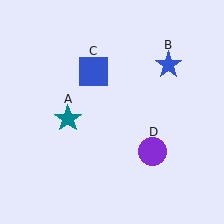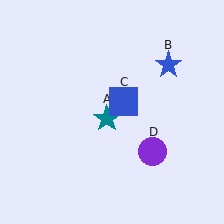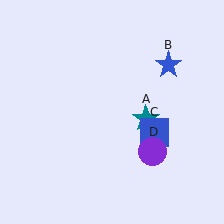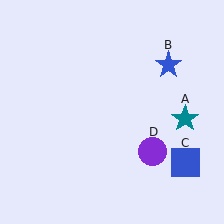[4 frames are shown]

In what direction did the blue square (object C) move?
The blue square (object C) moved down and to the right.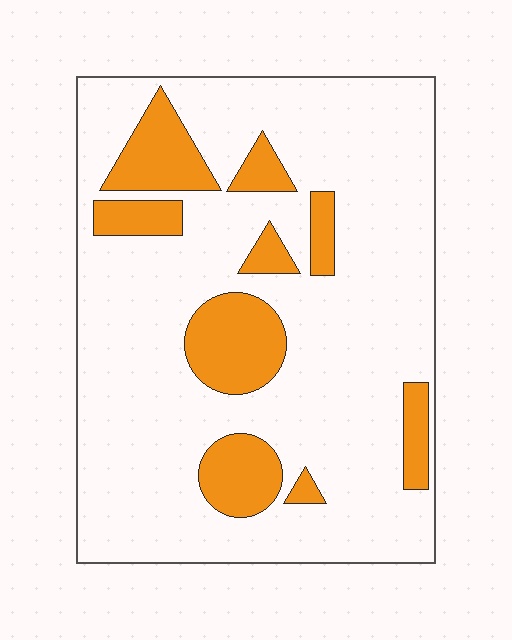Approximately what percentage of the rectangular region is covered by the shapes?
Approximately 20%.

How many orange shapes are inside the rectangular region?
9.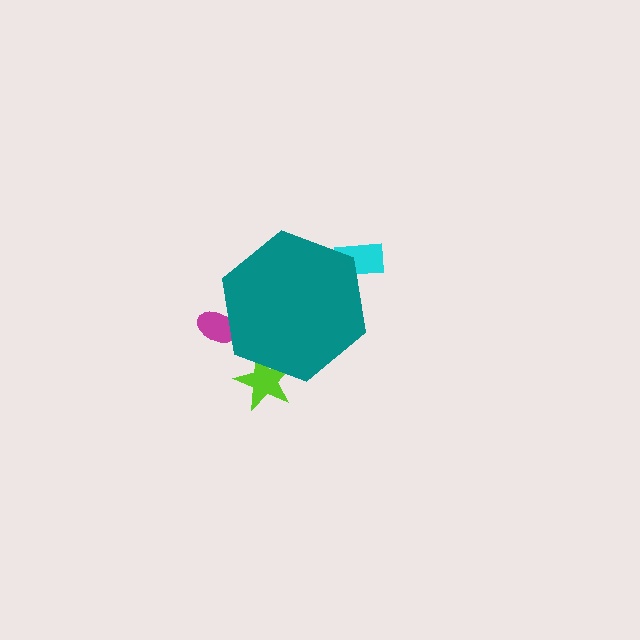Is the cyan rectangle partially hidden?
Yes, the cyan rectangle is partially hidden behind the teal hexagon.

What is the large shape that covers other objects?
A teal hexagon.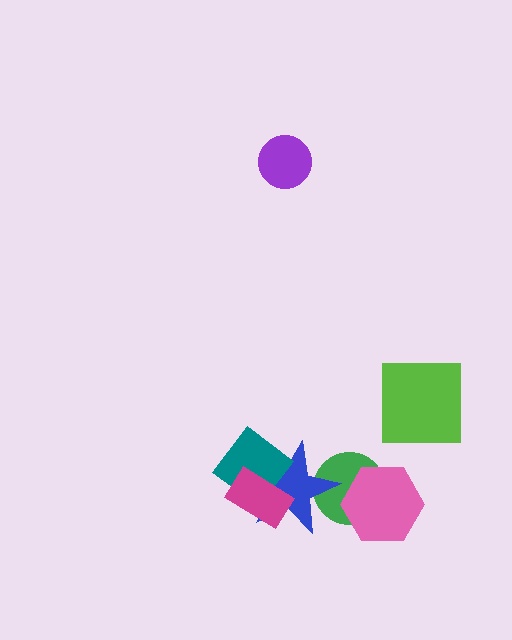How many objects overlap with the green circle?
2 objects overlap with the green circle.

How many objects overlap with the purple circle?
0 objects overlap with the purple circle.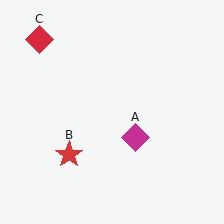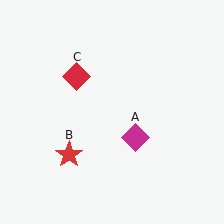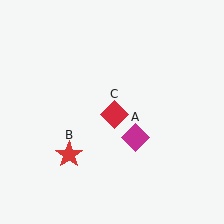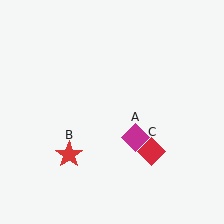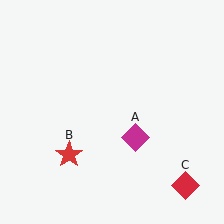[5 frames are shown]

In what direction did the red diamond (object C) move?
The red diamond (object C) moved down and to the right.